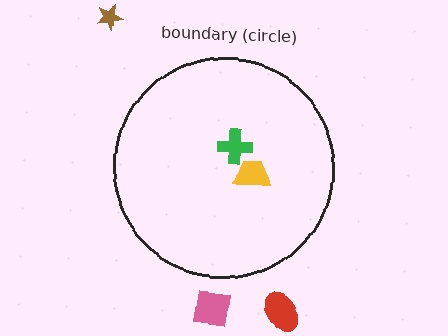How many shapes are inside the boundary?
2 inside, 3 outside.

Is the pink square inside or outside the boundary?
Outside.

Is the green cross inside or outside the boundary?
Inside.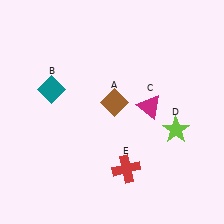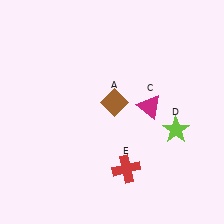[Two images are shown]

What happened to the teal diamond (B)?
The teal diamond (B) was removed in Image 2. It was in the top-left area of Image 1.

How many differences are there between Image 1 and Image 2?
There is 1 difference between the two images.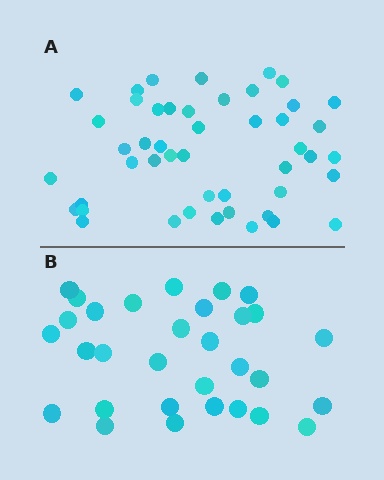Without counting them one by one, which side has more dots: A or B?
Region A (the top region) has more dots.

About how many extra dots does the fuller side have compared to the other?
Region A has approximately 15 more dots than region B.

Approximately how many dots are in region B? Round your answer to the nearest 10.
About 30 dots. (The exact count is 31, which rounds to 30.)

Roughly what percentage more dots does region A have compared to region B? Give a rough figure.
About 50% more.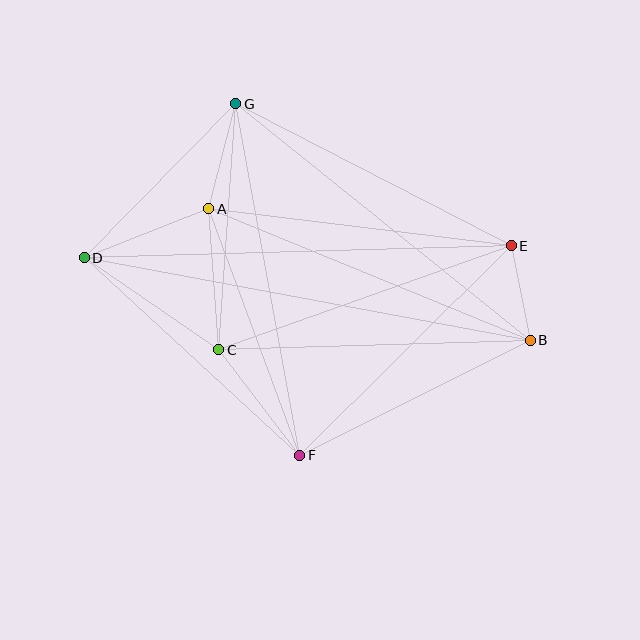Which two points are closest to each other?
Points B and E are closest to each other.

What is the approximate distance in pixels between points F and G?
The distance between F and G is approximately 357 pixels.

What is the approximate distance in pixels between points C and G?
The distance between C and G is approximately 247 pixels.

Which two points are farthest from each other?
Points B and D are farthest from each other.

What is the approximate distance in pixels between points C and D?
The distance between C and D is approximately 163 pixels.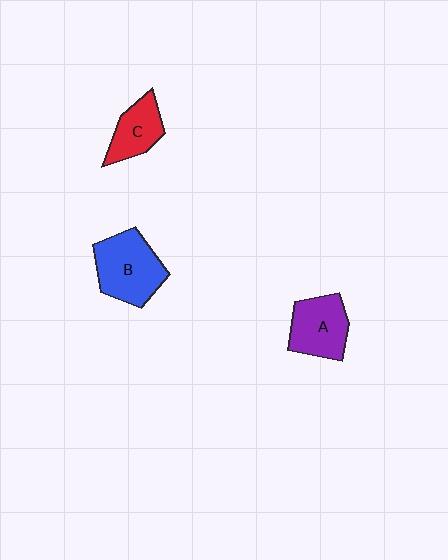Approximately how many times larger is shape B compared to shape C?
Approximately 1.6 times.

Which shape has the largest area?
Shape B (blue).